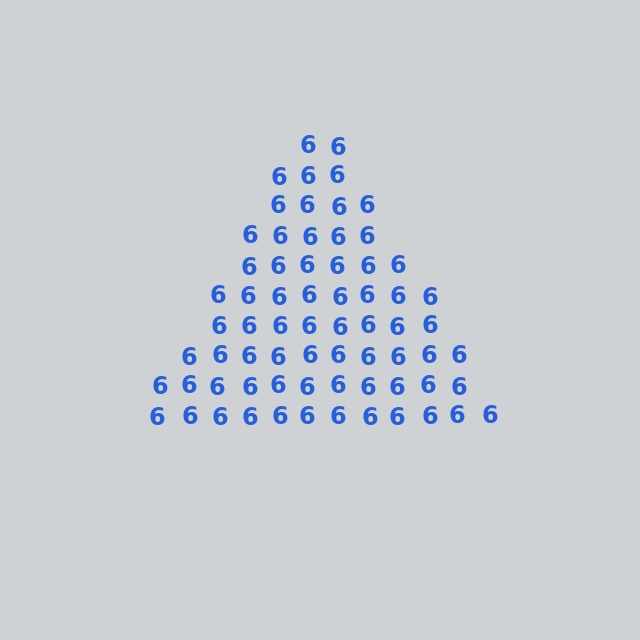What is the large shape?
The large shape is a triangle.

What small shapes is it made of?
It is made of small digit 6's.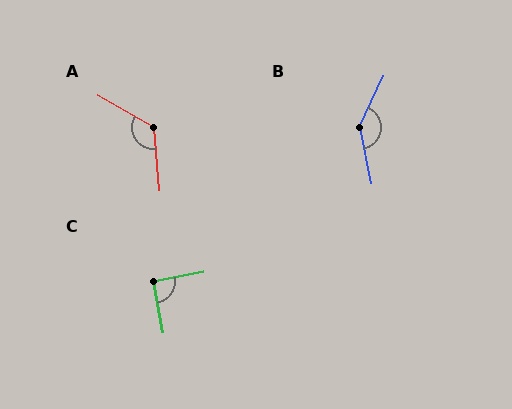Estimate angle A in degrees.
Approximately 125 degrees.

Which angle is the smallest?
C, at approximately 91 degrees.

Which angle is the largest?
B, at approximately 142 degrees.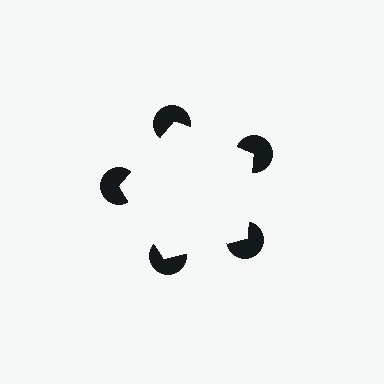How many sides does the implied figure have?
5 sides.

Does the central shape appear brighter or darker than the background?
It typically appears slightly brighter than the background, even though no actual brightness change is drawn.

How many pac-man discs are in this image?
There are 5 — one at each vertex of the illusory pentagon.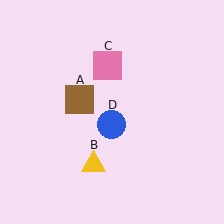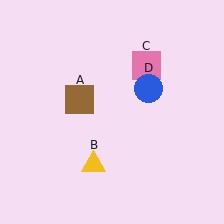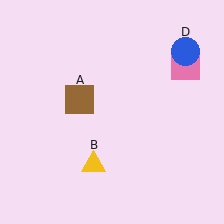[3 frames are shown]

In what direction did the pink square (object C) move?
The pink square (object C) moved right.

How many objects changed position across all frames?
2 objects changed position: pink square (object C), blue circle (object D).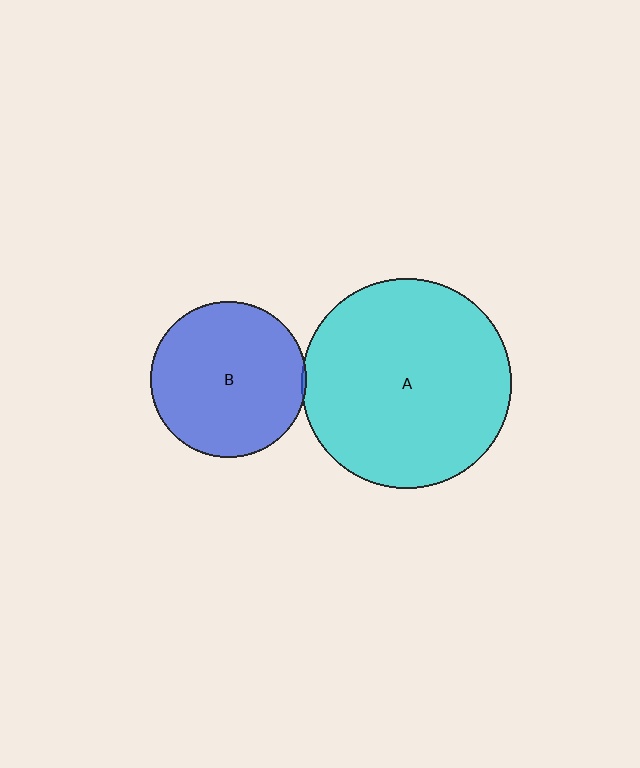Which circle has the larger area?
Circle A (cyan).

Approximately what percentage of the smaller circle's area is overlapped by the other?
Approximately 5%.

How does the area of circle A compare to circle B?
Approximately 1.8 times.